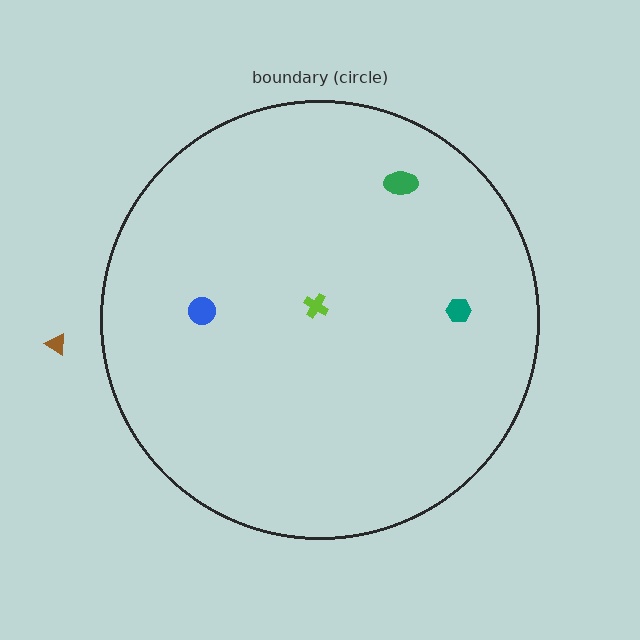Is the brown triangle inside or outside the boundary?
Outside.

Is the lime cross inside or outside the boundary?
Inside.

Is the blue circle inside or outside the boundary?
Inside.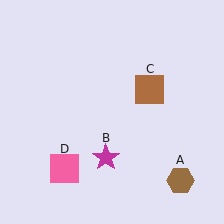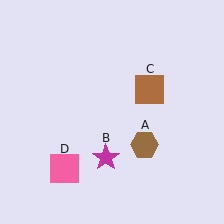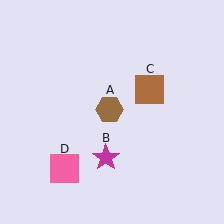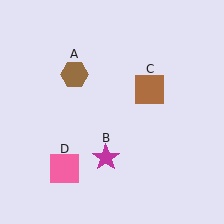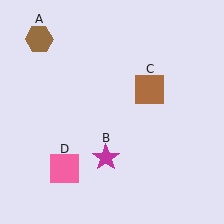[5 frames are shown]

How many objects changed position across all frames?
1 object changed position: brown hexagon (object A).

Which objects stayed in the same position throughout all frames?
Magenta star (object B) and brown square (object C) and pink square (object D) remained stationary.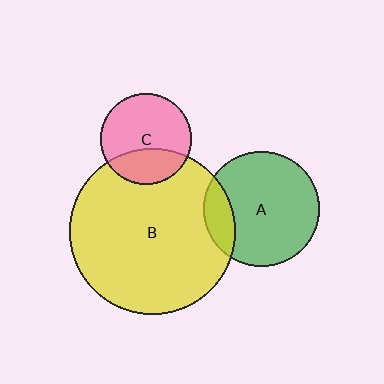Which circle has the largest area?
Circle B (yellow).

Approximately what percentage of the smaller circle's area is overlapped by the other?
Approximately 30%.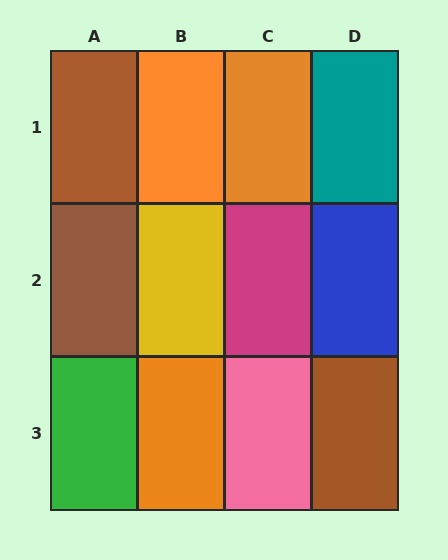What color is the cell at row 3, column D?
Brown.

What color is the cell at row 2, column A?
Brown.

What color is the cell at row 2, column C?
Magenta.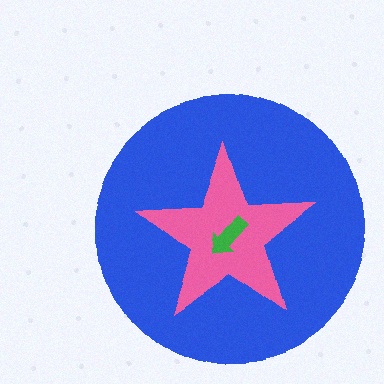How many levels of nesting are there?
3.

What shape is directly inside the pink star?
The green arrow.